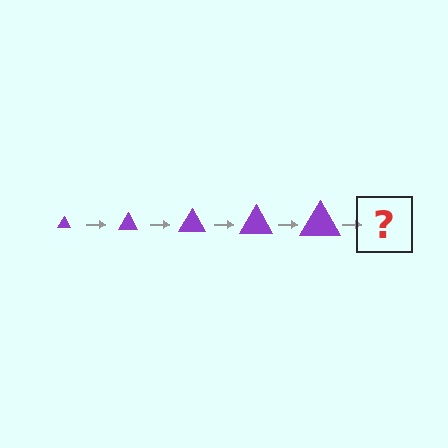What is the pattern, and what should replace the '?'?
The pattern is that the triangle gets progressively larger each step. The '?' should be a purple triangle, larger than the previous one.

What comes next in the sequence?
The next element should be a purple triangle, larger than the previous one.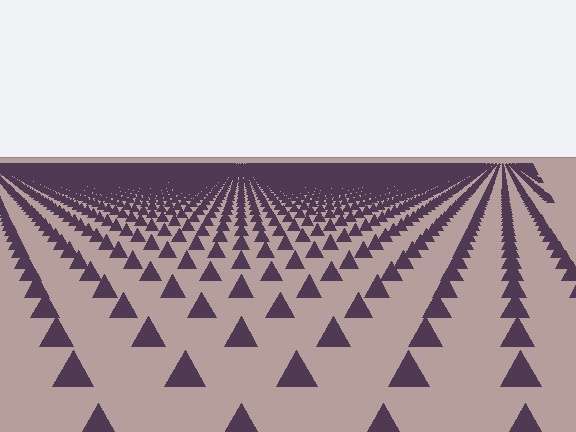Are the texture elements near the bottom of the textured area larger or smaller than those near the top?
Larger. Near the bottom, elements are closer to the viewer and appear at a bigger on-screen size.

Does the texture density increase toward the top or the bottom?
Density increases toward the top.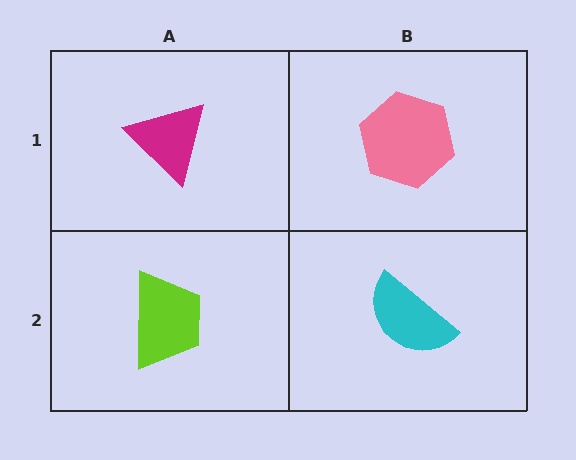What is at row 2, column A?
A lime trapezoid.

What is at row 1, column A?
A magenta triangle.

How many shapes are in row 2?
2 shapes.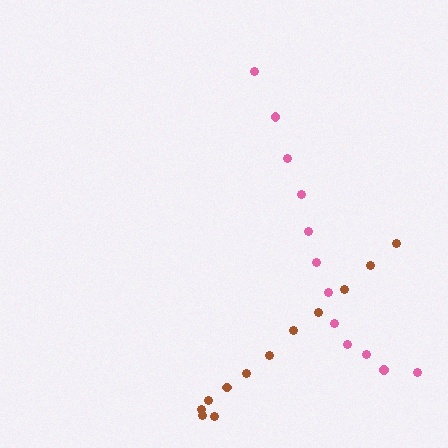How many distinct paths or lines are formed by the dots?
There are 2 distinct paths.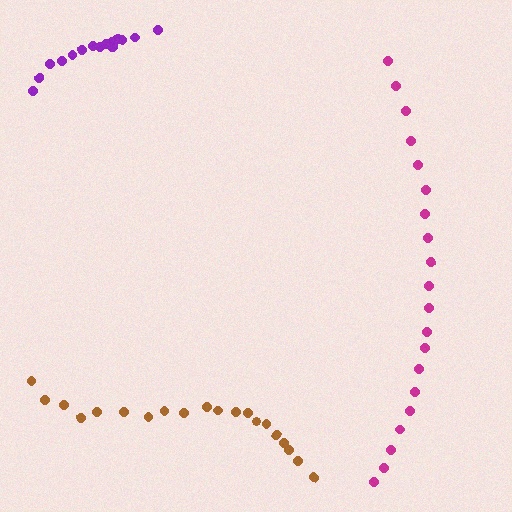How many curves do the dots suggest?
There are 3 distinct paths.